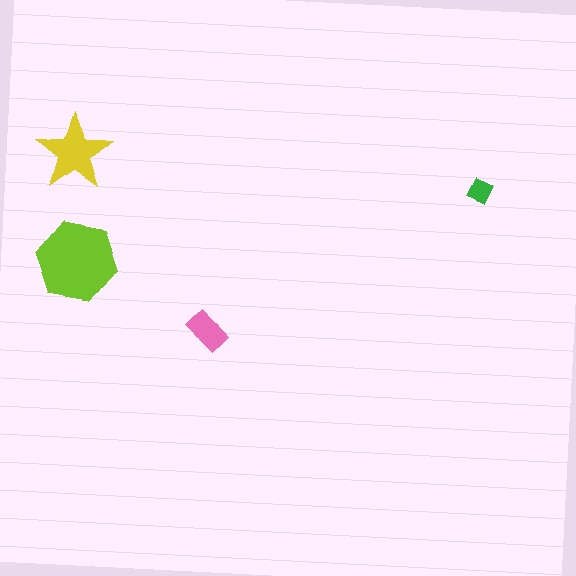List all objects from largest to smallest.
The lime hexagon, the yellow star, the pink rectangle, the green diamond.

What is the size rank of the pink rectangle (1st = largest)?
3rd.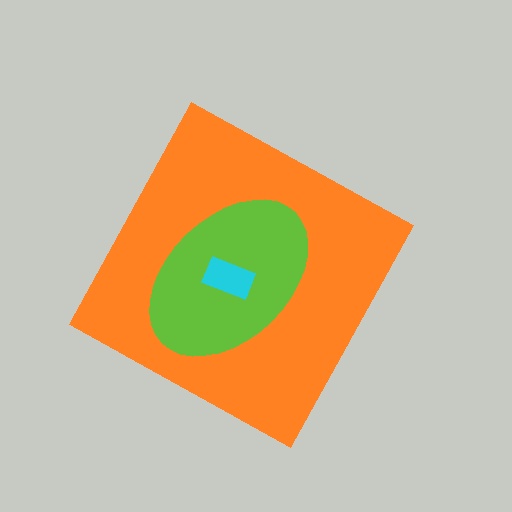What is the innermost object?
The cyan rectangle.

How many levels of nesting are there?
3.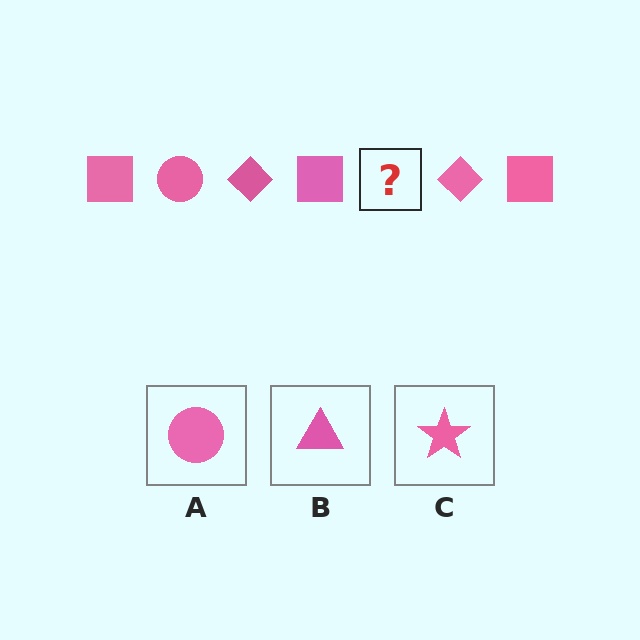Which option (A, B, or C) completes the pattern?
A.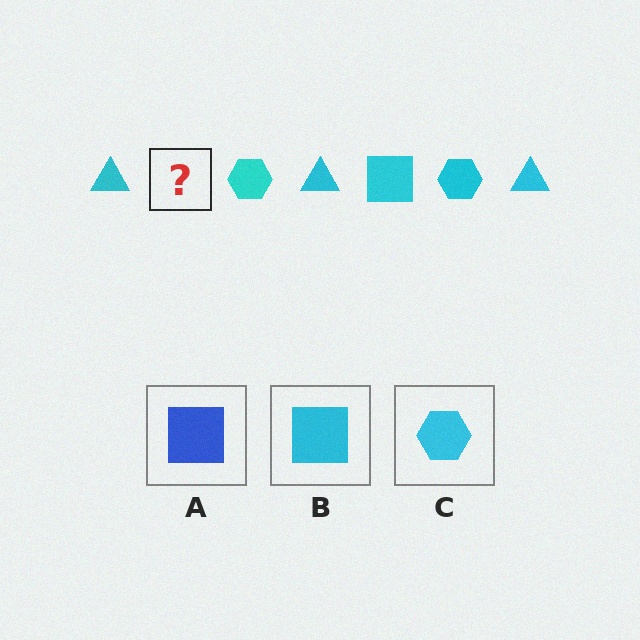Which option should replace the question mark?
Option B.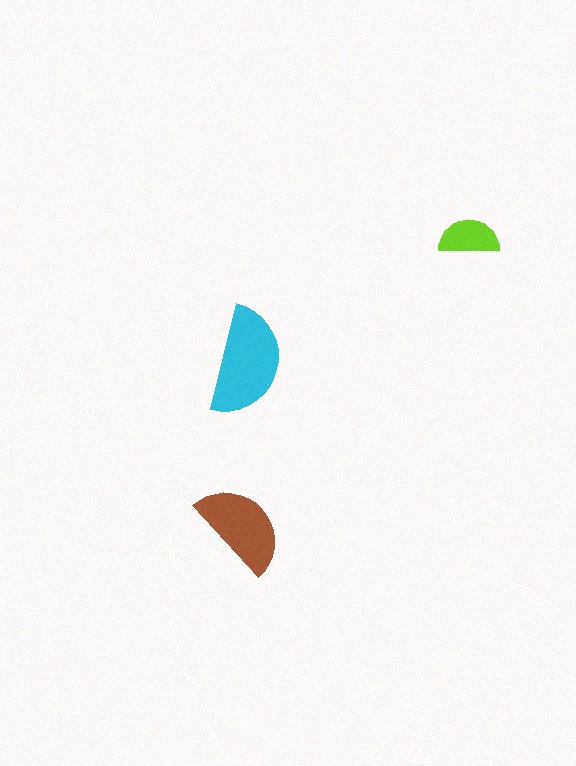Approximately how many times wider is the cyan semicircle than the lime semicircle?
About 2 times wider.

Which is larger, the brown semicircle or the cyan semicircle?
The cyan one.